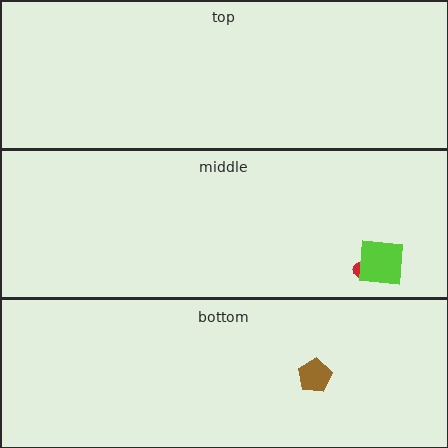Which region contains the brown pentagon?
The bottom region.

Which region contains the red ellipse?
The middle region.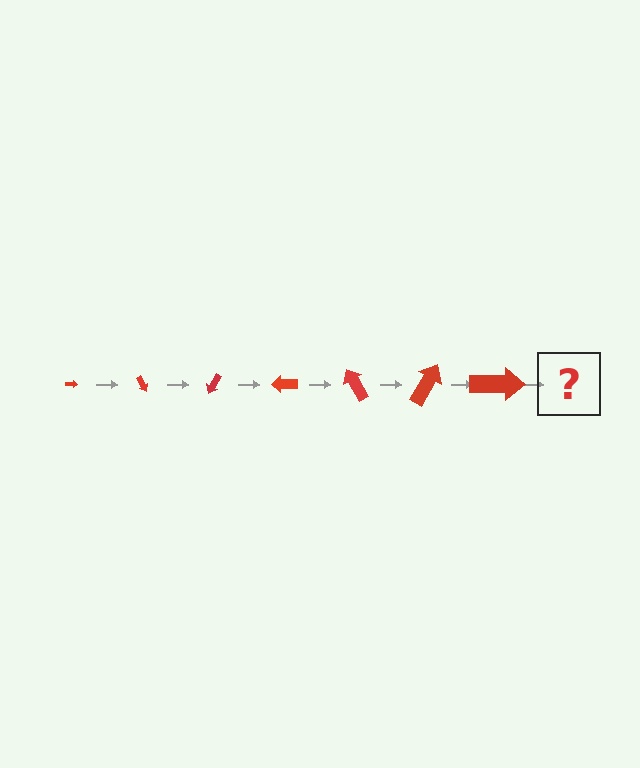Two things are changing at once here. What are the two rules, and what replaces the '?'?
The two rules are that the arrow grows larger each step and it rotates 60 degrees each step. The '?' should be an arrow, larger than the previous one and rotated 420 degrees from the start.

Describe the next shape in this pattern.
It should be an arrow, larger than the previous one and rotated 420 degrees from the start.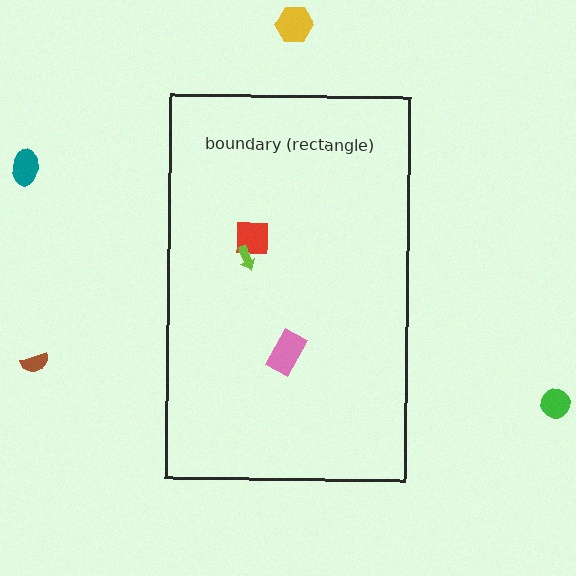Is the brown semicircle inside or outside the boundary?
Outside.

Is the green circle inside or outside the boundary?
Outside.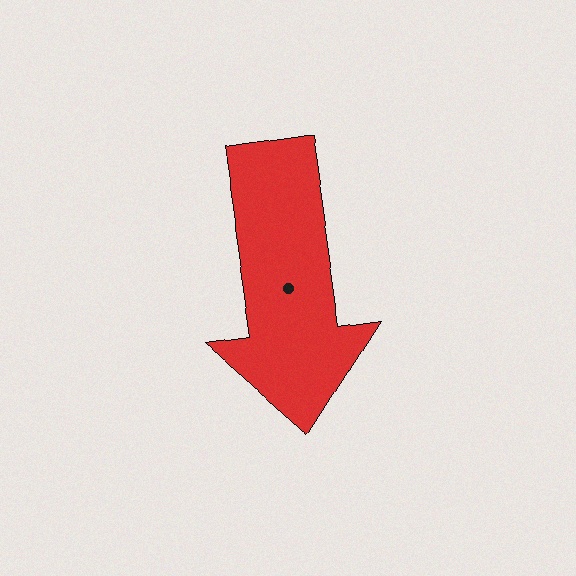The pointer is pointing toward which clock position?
Roughly 6 o'clock.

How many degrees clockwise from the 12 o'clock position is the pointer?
Approximately 172 degrees.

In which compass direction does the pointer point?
South.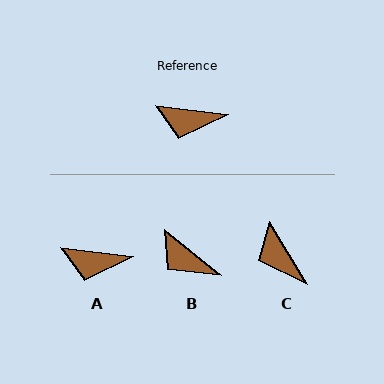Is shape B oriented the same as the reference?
No, it is off by about 32 degrees.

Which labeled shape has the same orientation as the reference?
A.